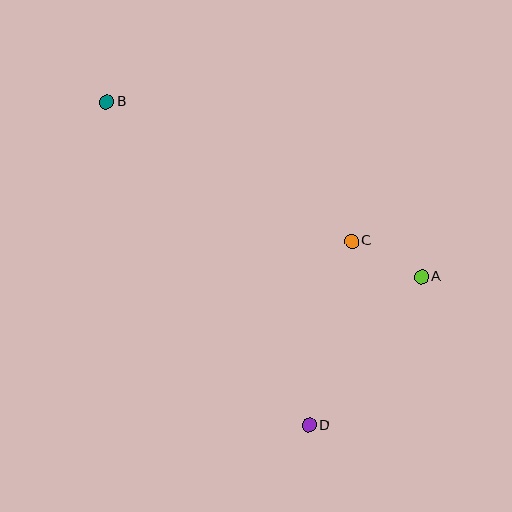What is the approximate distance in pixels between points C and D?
The distance between C and D is approximately 189 pixels.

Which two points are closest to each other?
Points A and C are closest to each other.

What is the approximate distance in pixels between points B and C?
The distance between B and C is approximately 282 pixels.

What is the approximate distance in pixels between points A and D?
The distance between A and D is approximately 187 pixels.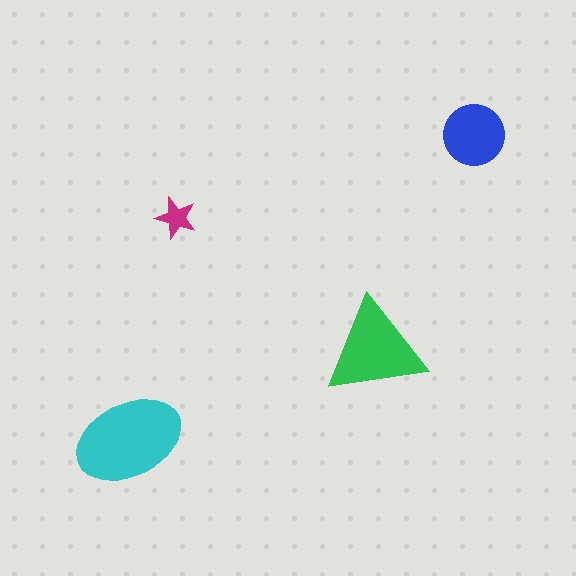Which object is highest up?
The blue circle is topmost.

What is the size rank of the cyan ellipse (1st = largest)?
1st.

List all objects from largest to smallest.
The cyan ellipse, the green triangle, the blue circle, the magenta star.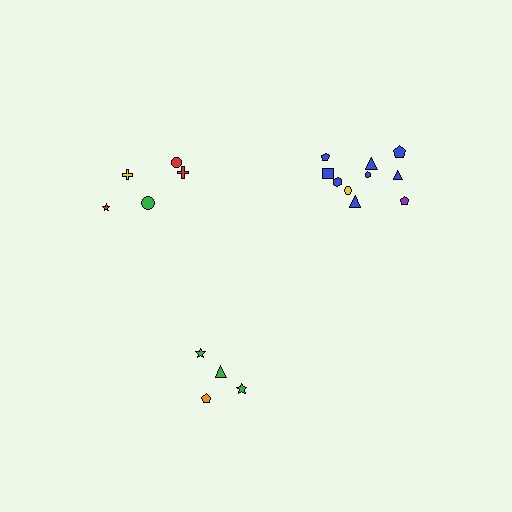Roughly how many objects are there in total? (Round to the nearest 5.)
Roughly 20 objects in total.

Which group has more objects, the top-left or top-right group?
The top-right group.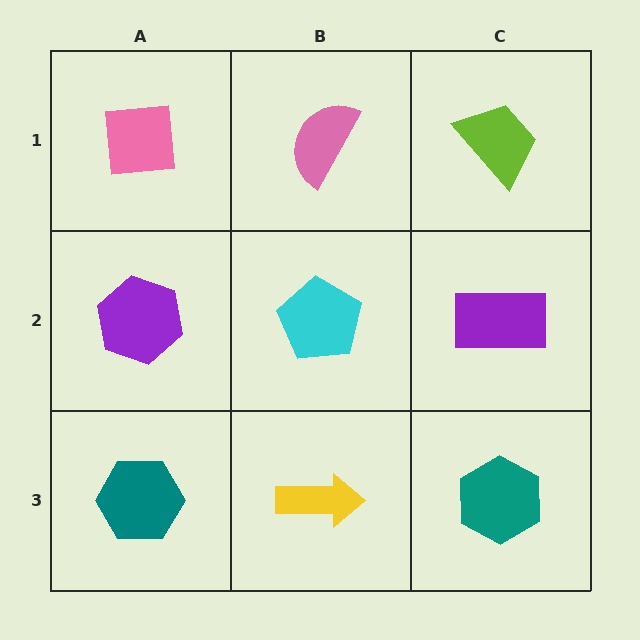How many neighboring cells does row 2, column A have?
3.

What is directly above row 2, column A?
A pink square.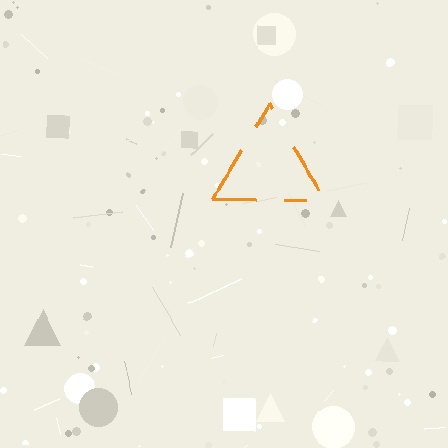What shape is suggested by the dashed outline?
The dashed outline suggests a triangle.